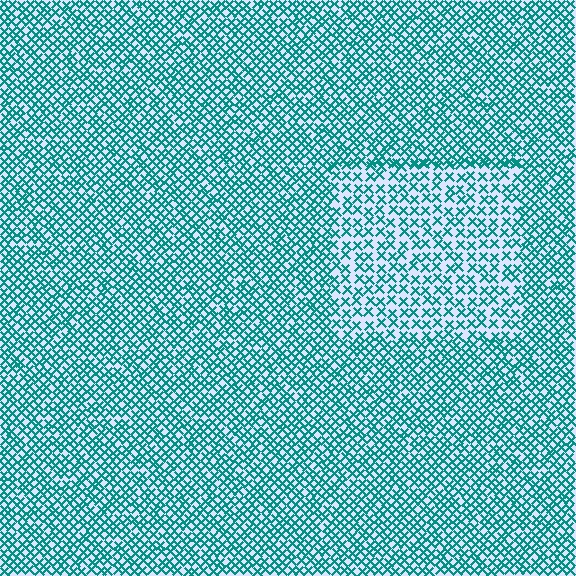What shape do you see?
I see a rectangle.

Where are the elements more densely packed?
The elements are more densely packed outside the rectangle boundary.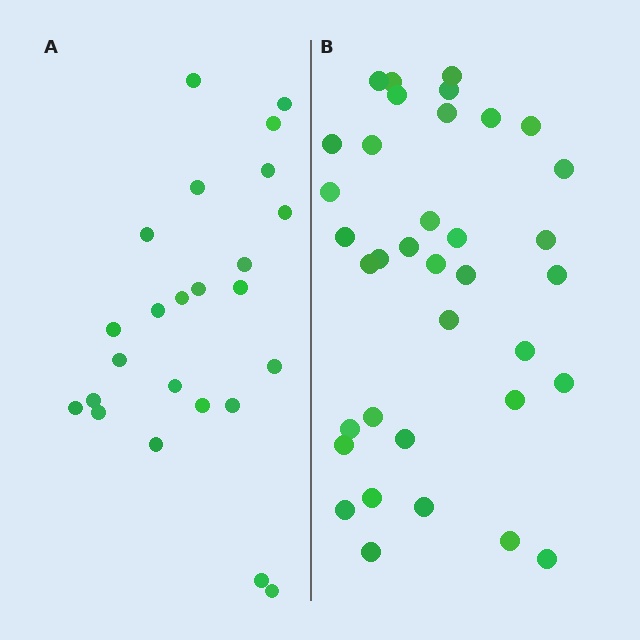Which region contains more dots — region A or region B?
Region B (the right region) has more dots.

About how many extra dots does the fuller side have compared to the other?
Region B has roughly 12 or so more dots than region A.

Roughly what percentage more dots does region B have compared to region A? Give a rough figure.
About 50% more.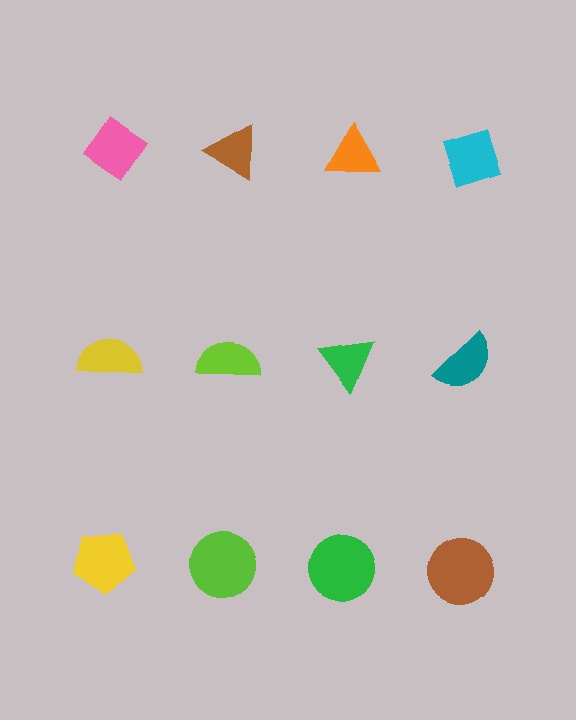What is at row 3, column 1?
A yellow pentagon.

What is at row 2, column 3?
A green triangle.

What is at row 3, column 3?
A green circle.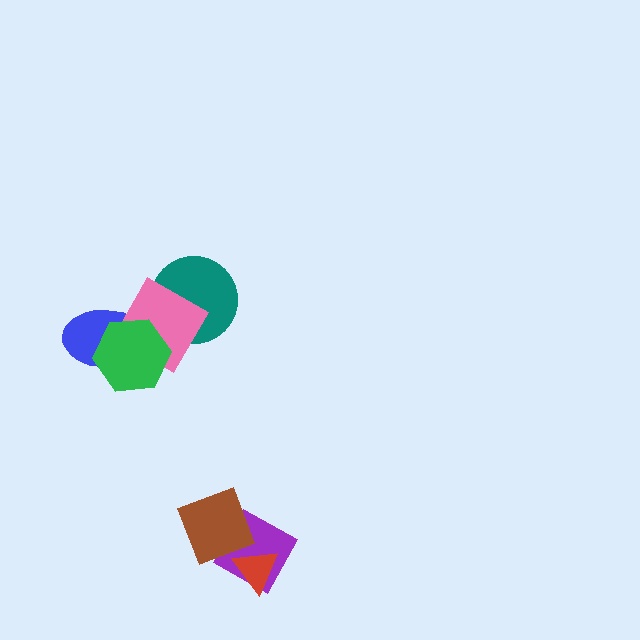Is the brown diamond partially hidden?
Yes, it is partially covered by another shape.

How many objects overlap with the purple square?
2 objects overlap with the purple square.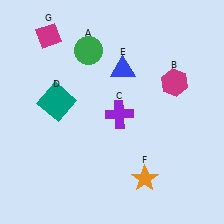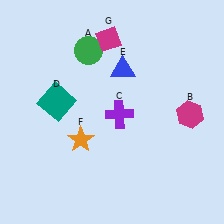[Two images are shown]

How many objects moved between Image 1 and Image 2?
3 objects moved between the two images.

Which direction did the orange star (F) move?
The orange star (F) moved left.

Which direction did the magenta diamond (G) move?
The magenta diamond (G) moved right.